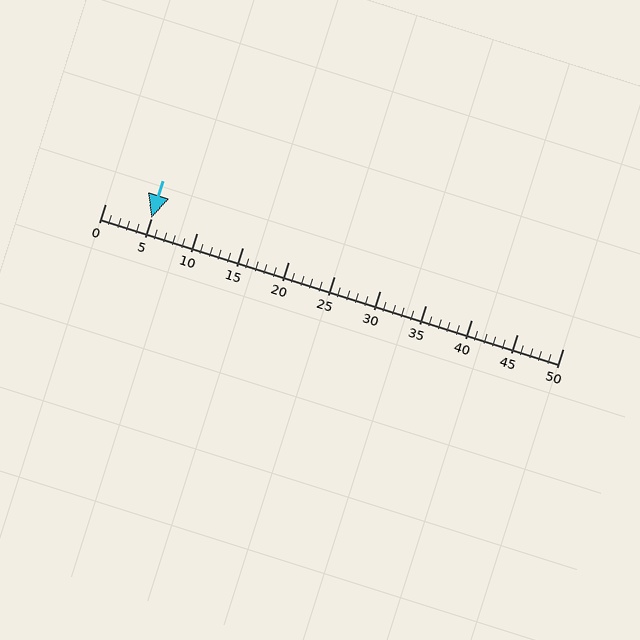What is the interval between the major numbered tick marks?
The major tick marks are spaced 5 units apart.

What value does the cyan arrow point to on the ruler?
The cyan arrow points to approximately 5.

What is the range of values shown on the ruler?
The ruler shows values from 0 to 50.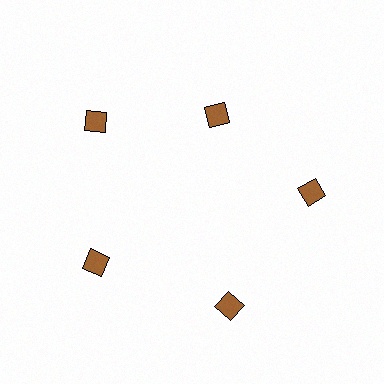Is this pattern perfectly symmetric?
No. The 5 brown diamonds are arranged in a ring, but one element near the 1 o'clock position is pulled inward toward the center, breaking the 5-fold rotational symmetry.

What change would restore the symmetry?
The symmetry would be restored by moving it outward, back onto the ring so that all 5 diamonds sit at equal angles and equal distance from the center.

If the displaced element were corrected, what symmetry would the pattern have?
It would have 5-fold rotational symmetry — the pattern would map onto itself every 72 degrees.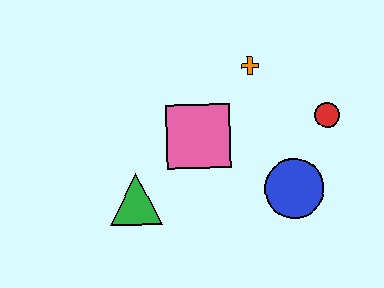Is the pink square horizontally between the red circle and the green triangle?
Yes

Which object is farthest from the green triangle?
The red circle is farthest from the green triangle.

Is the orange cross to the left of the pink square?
No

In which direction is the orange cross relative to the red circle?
The orange cross is to the left of the red circle.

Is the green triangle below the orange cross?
Yes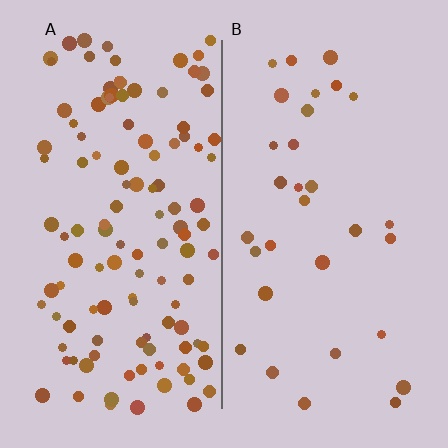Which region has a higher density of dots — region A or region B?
A (the left).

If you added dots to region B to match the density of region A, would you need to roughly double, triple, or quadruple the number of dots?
Approximately quadruple.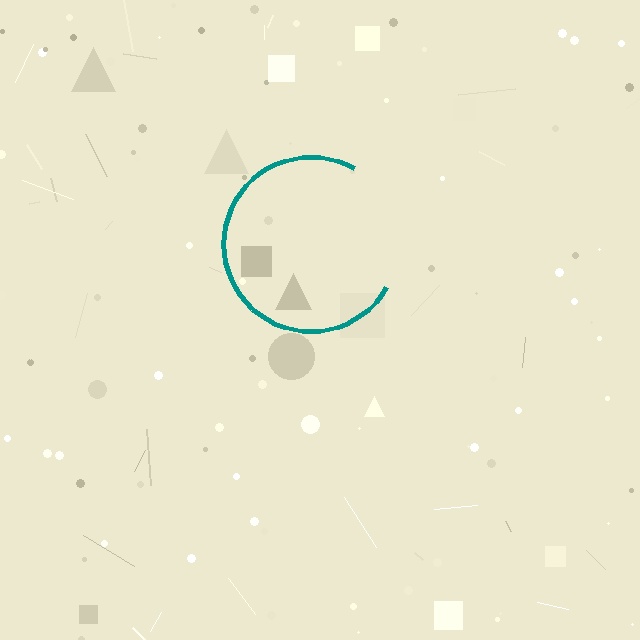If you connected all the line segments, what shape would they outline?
They would outline a circle.